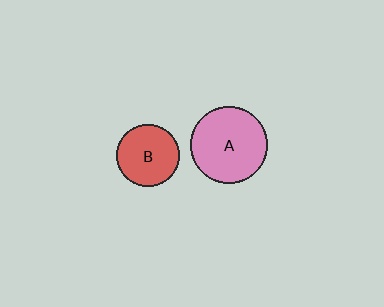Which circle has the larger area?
Circle A (pink).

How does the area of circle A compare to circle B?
Approximately 1.5 times.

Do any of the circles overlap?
No, none of the circles overlap.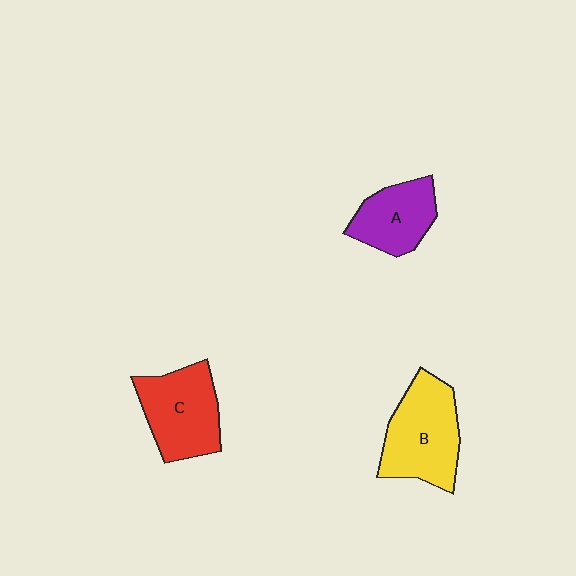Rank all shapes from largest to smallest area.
From largest to smallest: B (yellow), C (red), A (purple).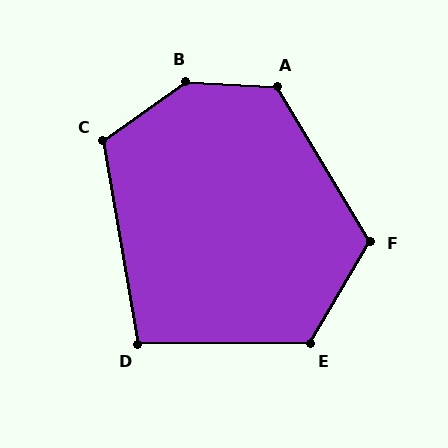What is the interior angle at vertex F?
Approximately 119 degrees (obtuse).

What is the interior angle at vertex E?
Approximately 121 degrees (obtuse).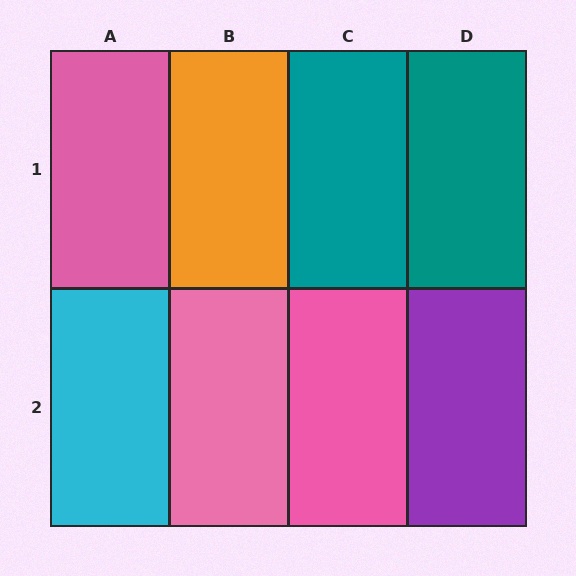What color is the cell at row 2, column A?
Cyan.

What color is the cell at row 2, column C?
Pink.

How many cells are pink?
3 cells are pink.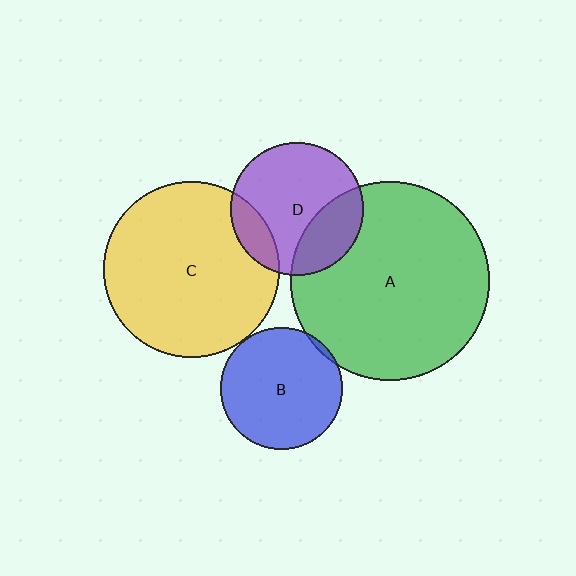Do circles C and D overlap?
Yes.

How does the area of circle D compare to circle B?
Approximately 1.2 times.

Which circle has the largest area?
Circle A (green).